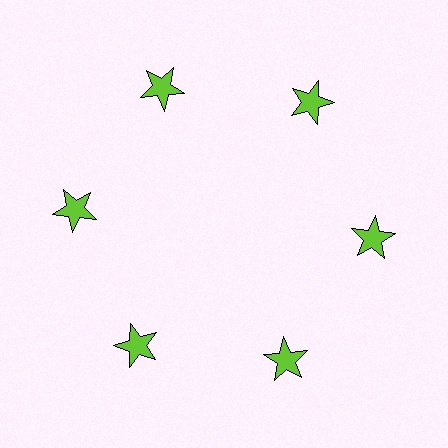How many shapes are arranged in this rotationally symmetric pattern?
There are 6 shapes, arranged in 6 groups of 1.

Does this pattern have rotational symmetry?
Yes, this pattern has 6-fold rotational symmetry. It looks the same after rotating 60 degrees around the center.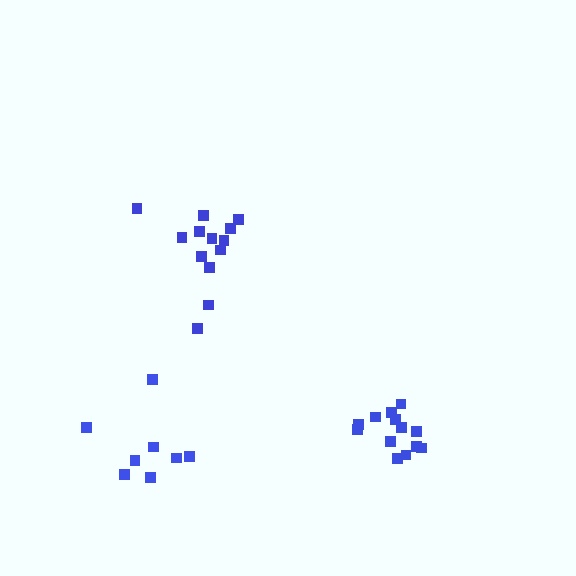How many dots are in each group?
Group 1: 13 dots, Group 2: 8 dots, Group 3: 13 dots (34 total).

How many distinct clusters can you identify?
There are 3 distinct clusters.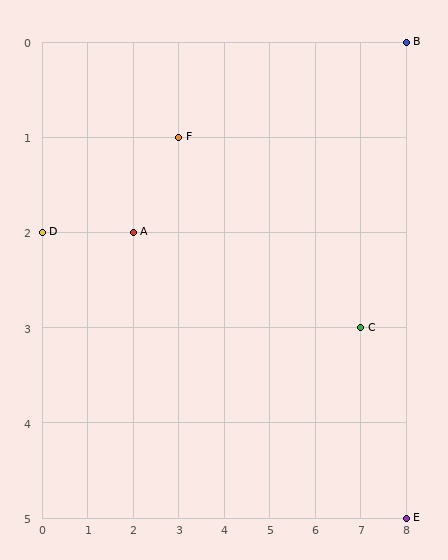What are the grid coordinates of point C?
Point C is at grid coordinates (7, 3).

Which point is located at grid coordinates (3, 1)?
Point F is at (3, 1).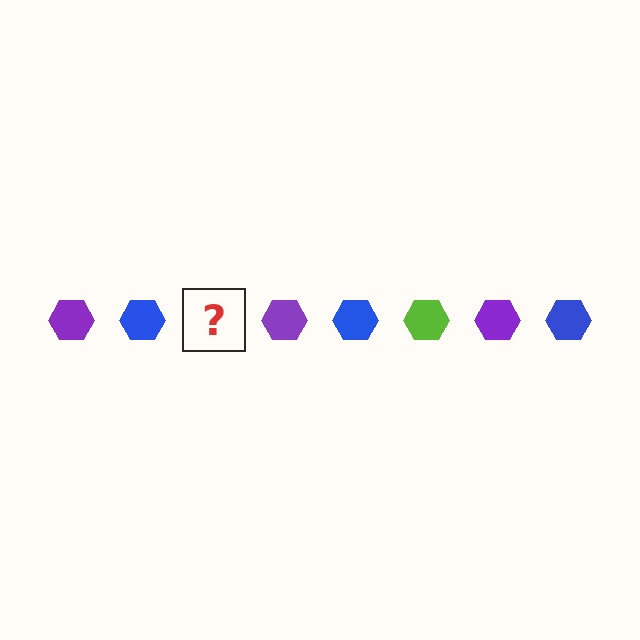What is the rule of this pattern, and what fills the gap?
The rule is that the pattern cycles through purple, blue, lime hexagons. The gap should be filled with a lime hexagon.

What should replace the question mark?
The question mark should be replaced with a lime hexagon.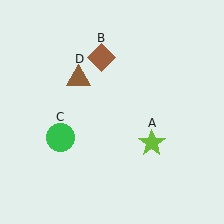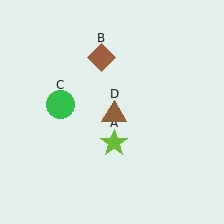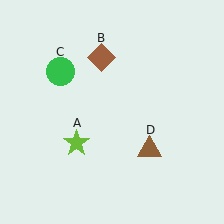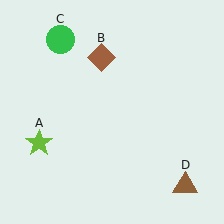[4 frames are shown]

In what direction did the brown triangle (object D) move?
The brown triangle (object D) moved down and to the right.